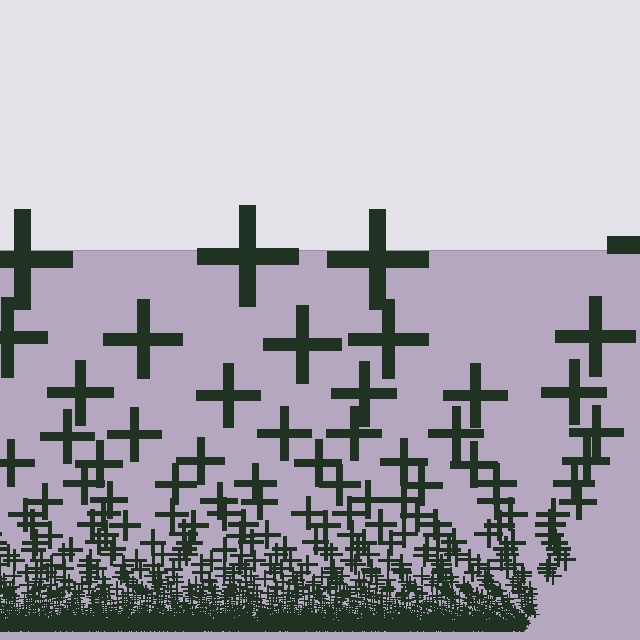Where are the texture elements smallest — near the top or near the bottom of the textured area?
Near the bottom.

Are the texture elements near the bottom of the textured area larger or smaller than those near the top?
Smaller. The gradient is inverted — elements near the bottom are smaller and denser.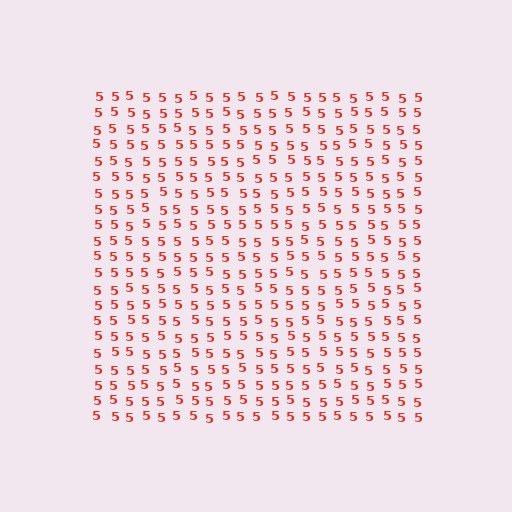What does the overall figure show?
The overall figure shows a square.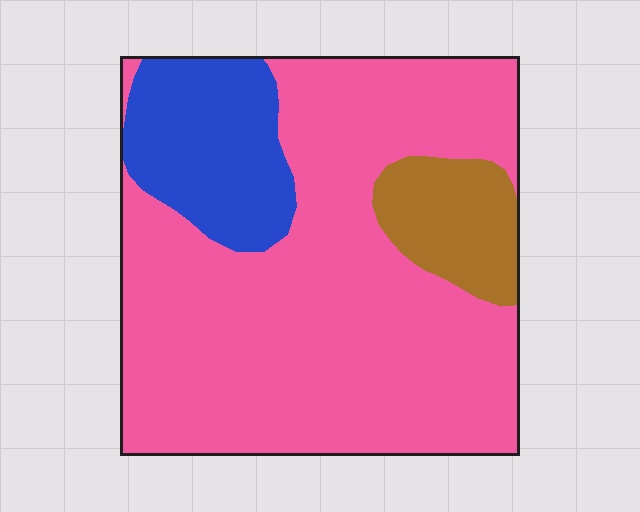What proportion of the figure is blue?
Blue covers around 15% of the figure.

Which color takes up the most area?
Pink, at roughly 75%.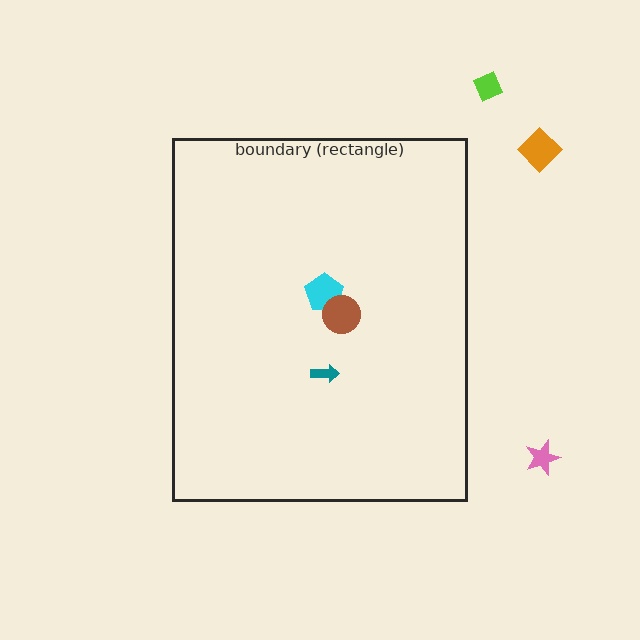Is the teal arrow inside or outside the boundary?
Inside.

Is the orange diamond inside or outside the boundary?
Outside.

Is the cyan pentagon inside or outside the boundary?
Inside.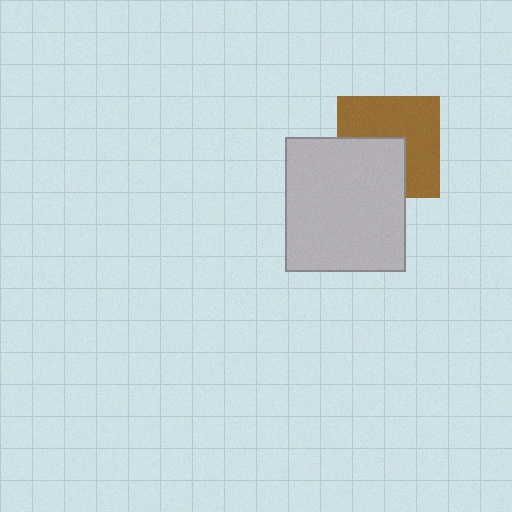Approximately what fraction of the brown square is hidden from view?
Roughly 39% of the brown square is hidden behind the light gray rectangle.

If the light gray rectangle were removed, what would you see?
You would see the complete brown square.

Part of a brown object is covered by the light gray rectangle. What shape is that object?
It is a square.